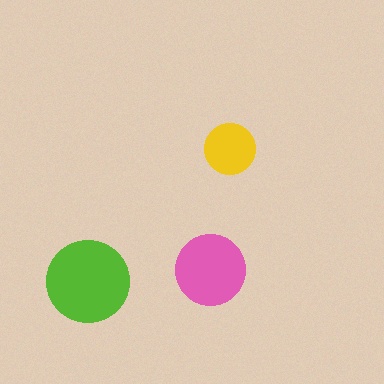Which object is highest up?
The yellow circle is topmost.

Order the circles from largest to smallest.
the lime one, the pink one, the yellow one.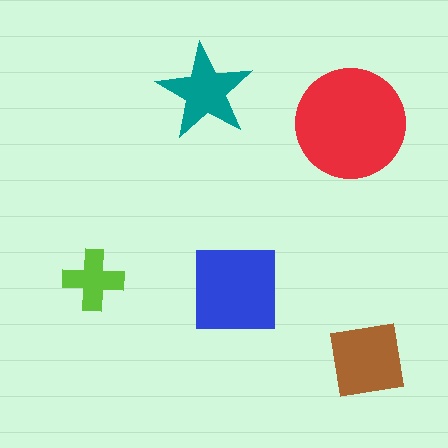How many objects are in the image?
There are 5 objects in the image.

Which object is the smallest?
The lime cross.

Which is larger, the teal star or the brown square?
The brown square.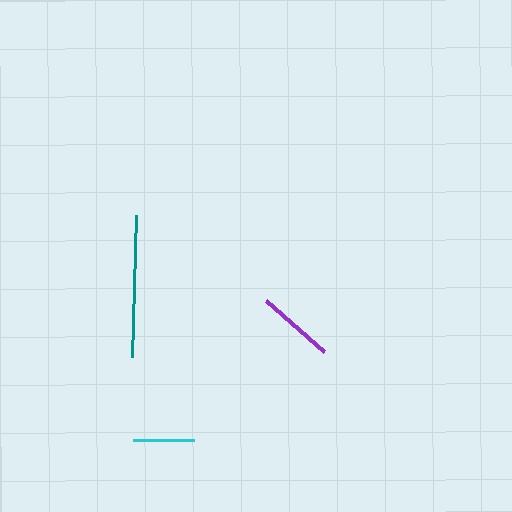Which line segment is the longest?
The teal line is the longest at approximately 142 pixels.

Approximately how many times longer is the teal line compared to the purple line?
The teal line is approximately 1.8 times the length of the purple line.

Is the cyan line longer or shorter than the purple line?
The purple line is longer than the cyan line.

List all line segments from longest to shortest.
From longest to shortest: teal, purple, cyan.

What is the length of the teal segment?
The teal segment is approximately 142 pixels long.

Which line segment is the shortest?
The cyan line is the shortest at approximately 60 pixels.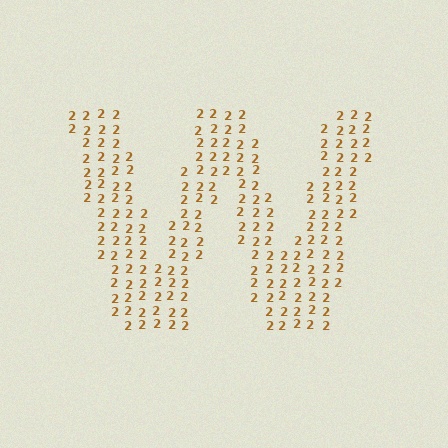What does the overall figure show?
The overall figure shows the letter W.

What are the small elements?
The small elements are digit 2's.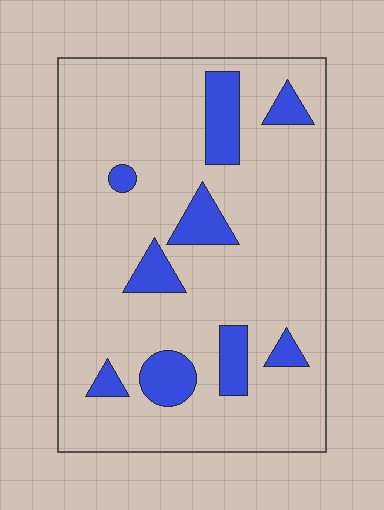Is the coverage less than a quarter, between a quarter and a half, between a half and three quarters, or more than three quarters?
Less than a quarter.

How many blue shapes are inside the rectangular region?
9.